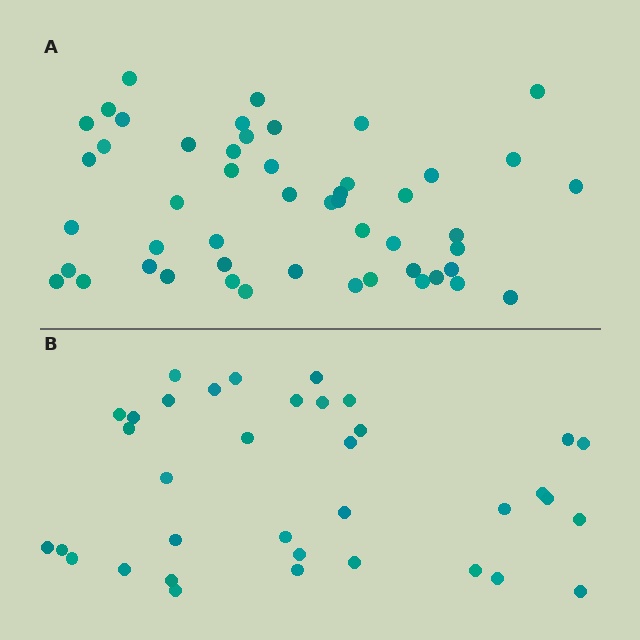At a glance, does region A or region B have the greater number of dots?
Region A (the top region) has more dots.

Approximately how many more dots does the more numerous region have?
Region A has approximately 15 more dots than region B.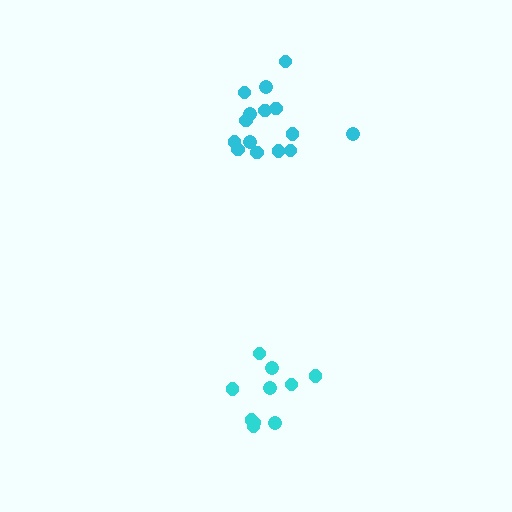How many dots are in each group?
Group 1: 15 dots, Group 2: 10 dots (25 total).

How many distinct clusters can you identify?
There are 2 distinct clusters.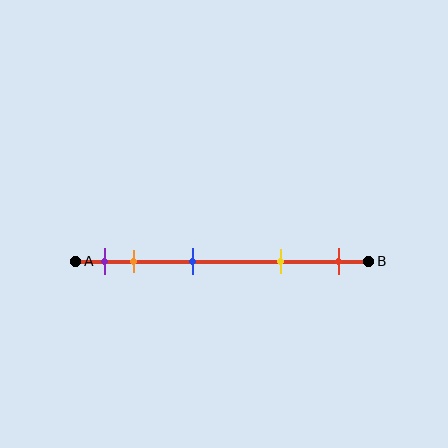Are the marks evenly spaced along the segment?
No, the marks are not evenly spaced.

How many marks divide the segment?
There are 5 marks dividing the segment.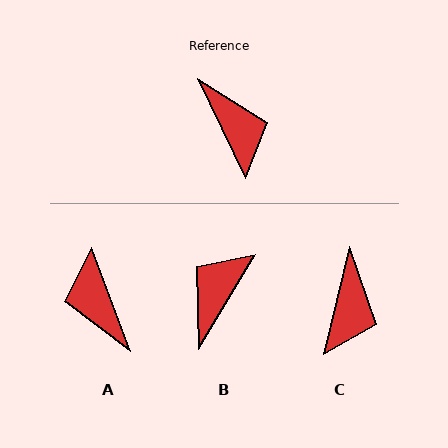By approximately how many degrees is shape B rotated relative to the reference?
Approximately 123 degrees counter-clockwise.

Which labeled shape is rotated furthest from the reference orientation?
A, about 175 degrees away.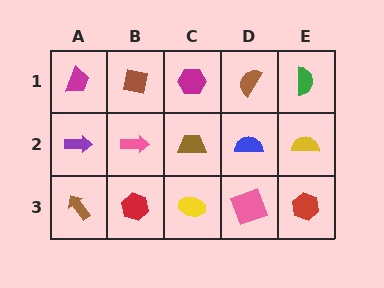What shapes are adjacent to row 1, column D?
A blue semicircle (row 2, column D), a magenta hexagon (row 1, column C), a green semicircle (row 1, column E).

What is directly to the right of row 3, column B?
A yellow ellipse.